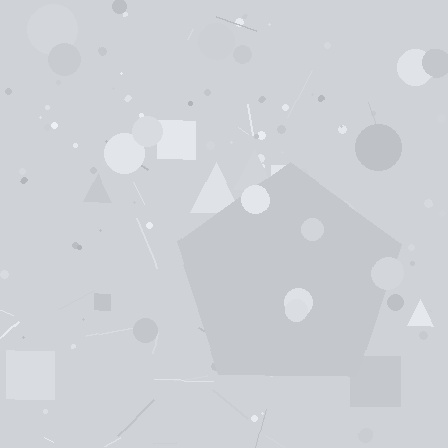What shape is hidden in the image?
A pentagon is hidden in the image.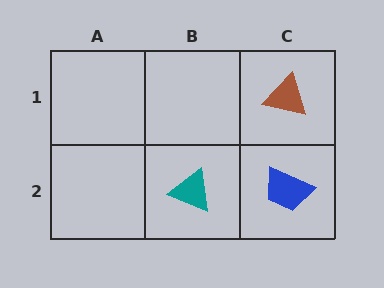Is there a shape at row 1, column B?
No, that cell is empty.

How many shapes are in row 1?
1 shape.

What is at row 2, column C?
A blue trapezoid.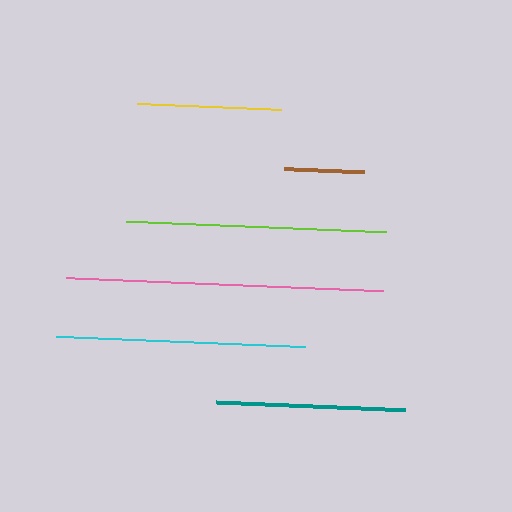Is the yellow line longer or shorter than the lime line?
The lime line is longer than the yellow line.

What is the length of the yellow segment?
The yellow segment is approximately 143 pixels long.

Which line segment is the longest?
The pink line is the longest at approximately 317 pixels.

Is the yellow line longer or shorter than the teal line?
The teal line is longer than the yellow line.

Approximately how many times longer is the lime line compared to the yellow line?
The lime line is approximately 1.8 times the length of the yellow line.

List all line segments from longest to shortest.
From longest to shortest: pink, lime, cyan, teal, yellow, brown.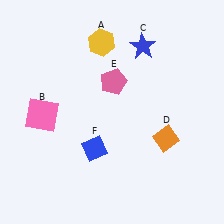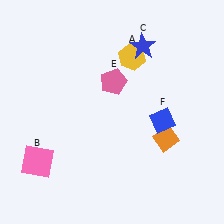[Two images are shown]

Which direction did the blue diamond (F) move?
The blue diamond (F) moved right.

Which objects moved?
The objects that moved are: the yellow hexagon (A), the pink square (B), the blue diamond (F).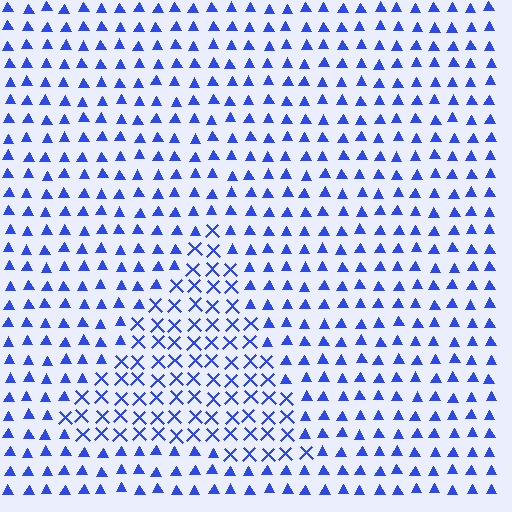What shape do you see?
I see a triangle.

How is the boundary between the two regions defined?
The boundary is defined by a change in element shape: X marks inside vs. triangles outside. All elements share the same color and spacing.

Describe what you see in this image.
The image is filled with small blue elements arranged in a uniform grid. A triangle-shaped region contains X marks, while the surrounding area contains triangles. The boundary is defined purely by the change in element shape.